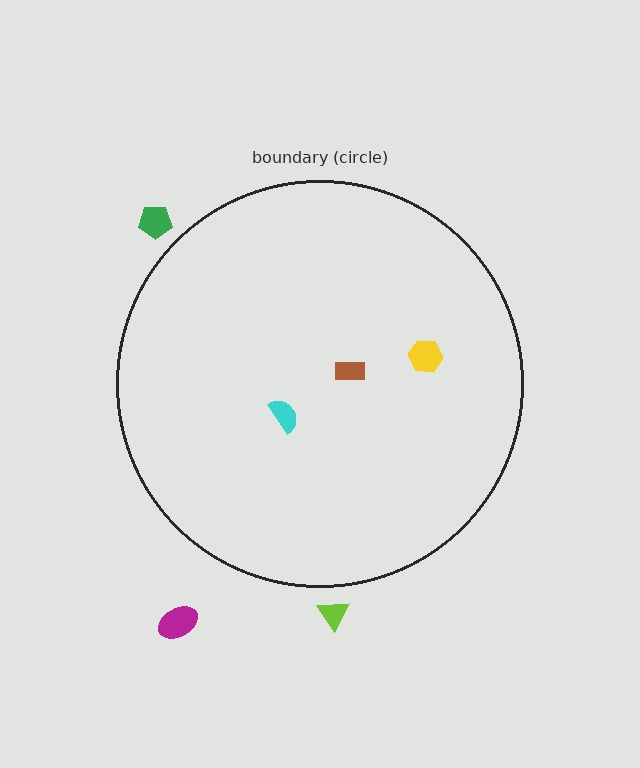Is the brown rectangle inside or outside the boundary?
Inside.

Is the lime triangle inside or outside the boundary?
Outside.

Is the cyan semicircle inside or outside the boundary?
Inside.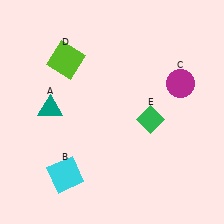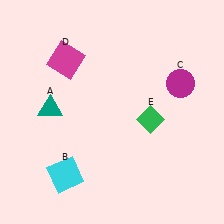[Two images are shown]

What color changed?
The square (D) changed from lime in Image 1 to magenta in Image 2.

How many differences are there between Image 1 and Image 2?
There is 1 difference between the two images.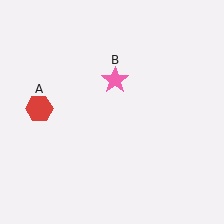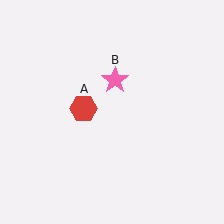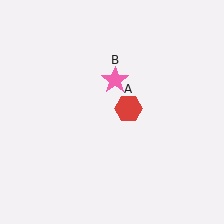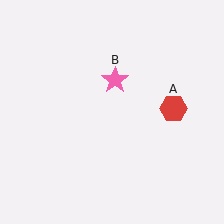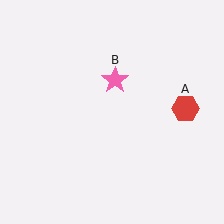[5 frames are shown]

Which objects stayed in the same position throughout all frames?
Pink star (object B) remained stationary.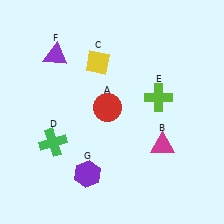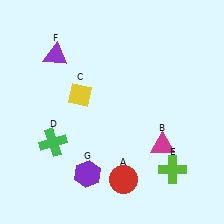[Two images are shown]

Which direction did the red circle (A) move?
The red circle (A) moved down.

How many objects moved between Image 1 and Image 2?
3 objects moved between the two images.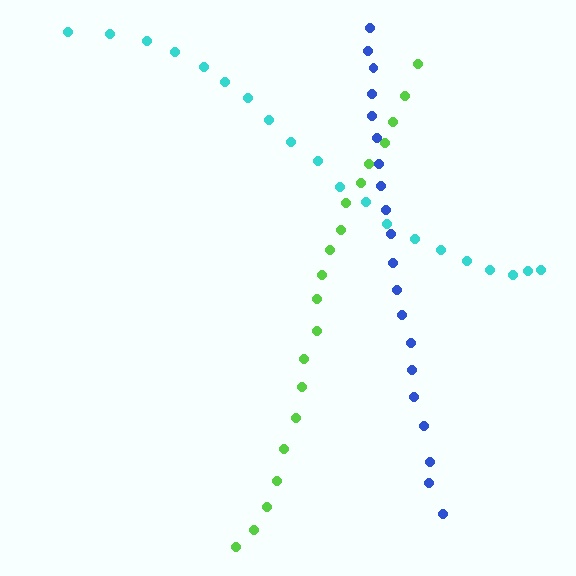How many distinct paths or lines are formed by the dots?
There are 3 distinct paths.